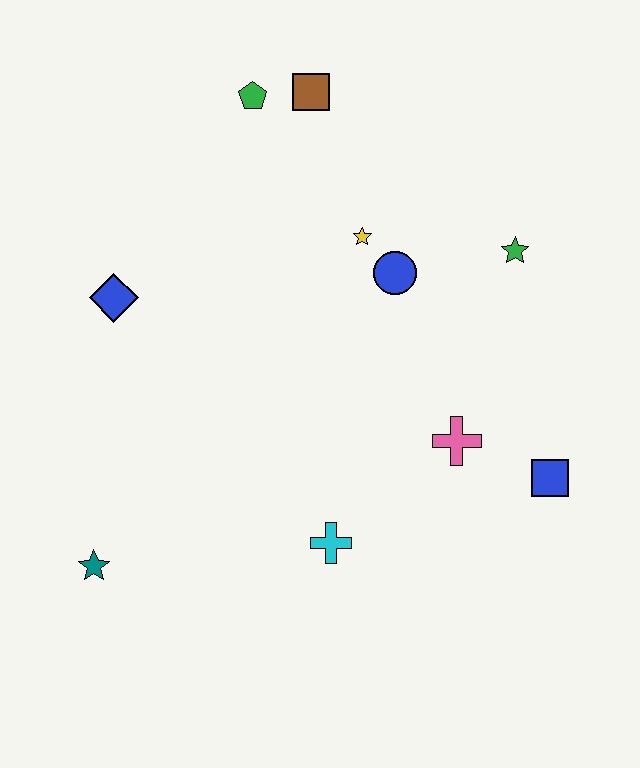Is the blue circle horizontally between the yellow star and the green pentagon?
No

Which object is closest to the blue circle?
The yellow star is closest to the blue circle.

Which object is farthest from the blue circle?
The teal star is farthest from the blue circle.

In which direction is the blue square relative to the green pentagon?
The blue square is below the green pentagon.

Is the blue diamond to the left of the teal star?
No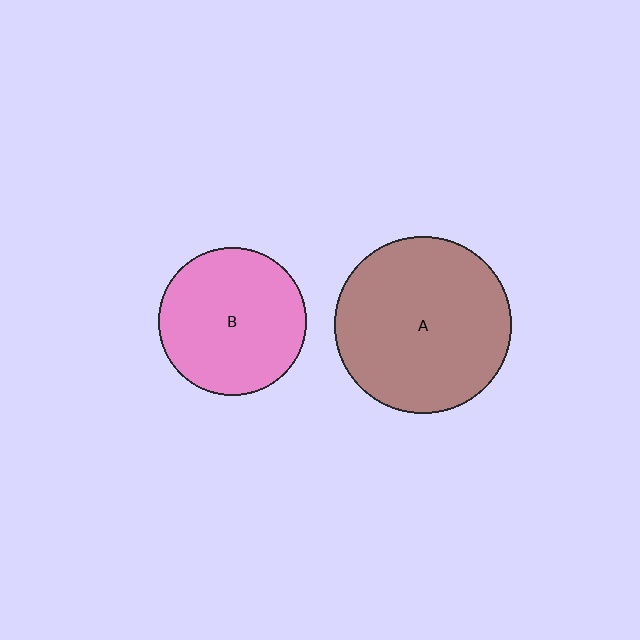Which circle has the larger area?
Circle A (brown).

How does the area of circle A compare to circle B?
Approximately 1.4 times.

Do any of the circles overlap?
No, none of the circles overlap.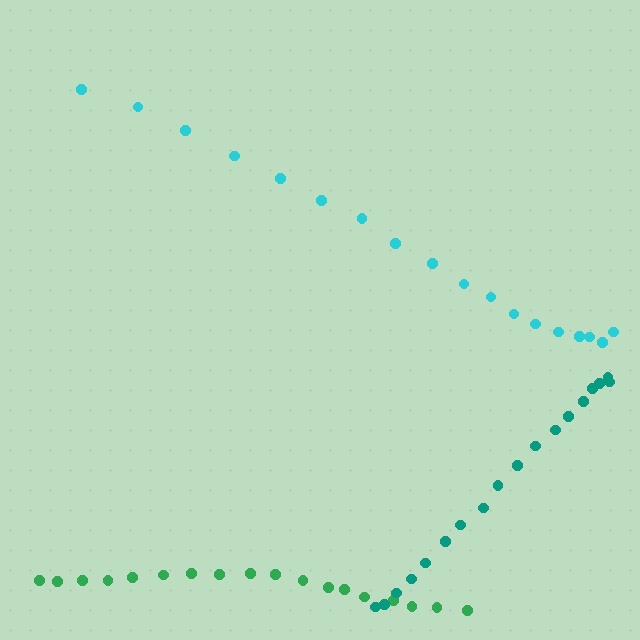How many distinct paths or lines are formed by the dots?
There are 3 distinct paths.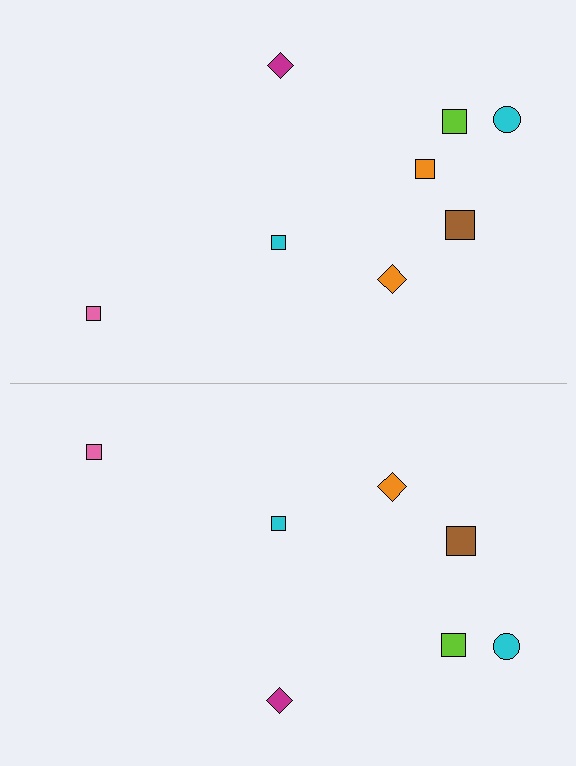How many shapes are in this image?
There are 15 shapes in this image.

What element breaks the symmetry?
A orange square is missing from the bottom side.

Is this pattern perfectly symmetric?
No, the pattern is not perfectly symmetric. A orange square is missing from the bottom side.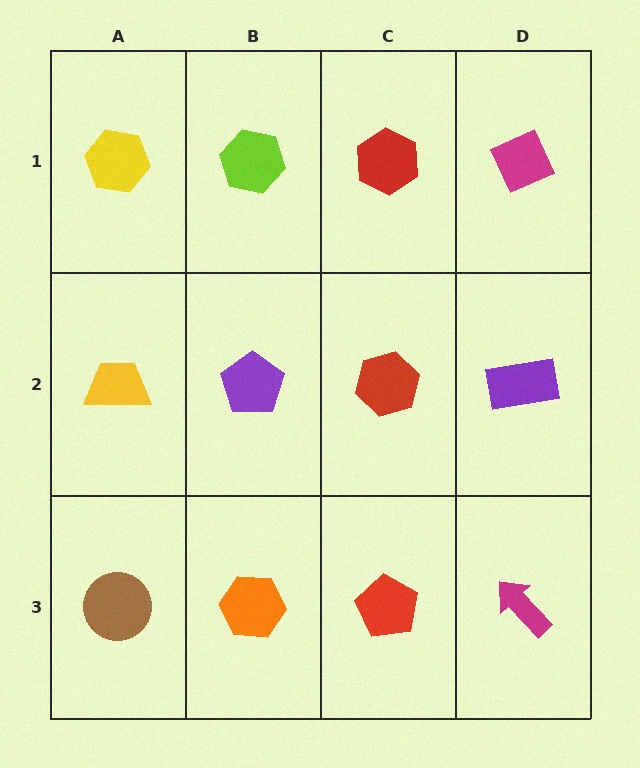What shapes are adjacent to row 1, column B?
A purple pentagon (row 2, column B), a yellow hexagon (row 1, column A), a red hexagon (row 1, column C).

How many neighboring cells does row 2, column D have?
3.